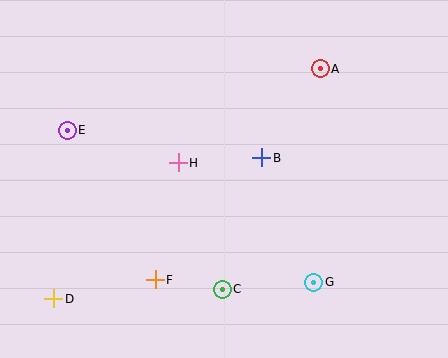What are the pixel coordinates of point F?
Point F is at (155, 280).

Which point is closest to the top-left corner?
Point E is closest to the top-left corner.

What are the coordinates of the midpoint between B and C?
The midpoint between B and C is at (242, 224).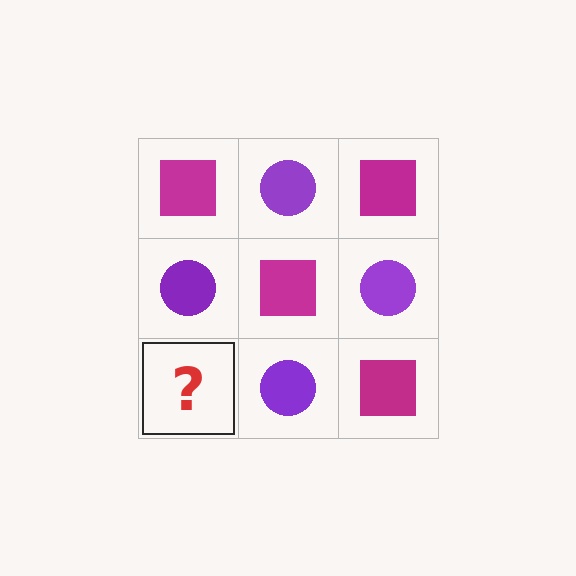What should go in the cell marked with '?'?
The missing cell should contain a magenta square.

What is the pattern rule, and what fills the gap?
The rule is that it alternates magenta square and purple circle in a checkerboard pattern. The gap should be filled with a magenta square.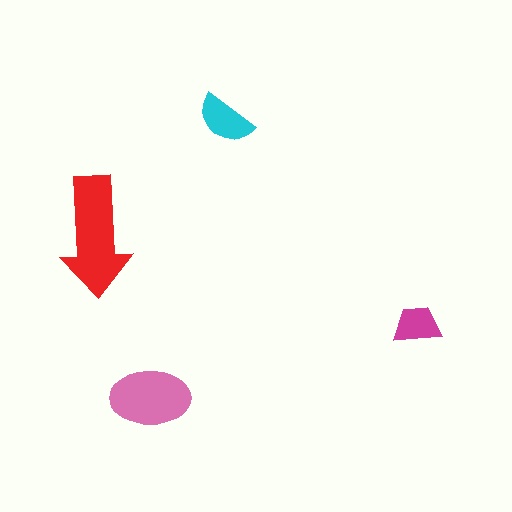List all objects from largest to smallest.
The red arrow, the pink ellipse, the cyan semicircle, the magenta trapezoid.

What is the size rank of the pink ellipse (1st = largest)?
2nd.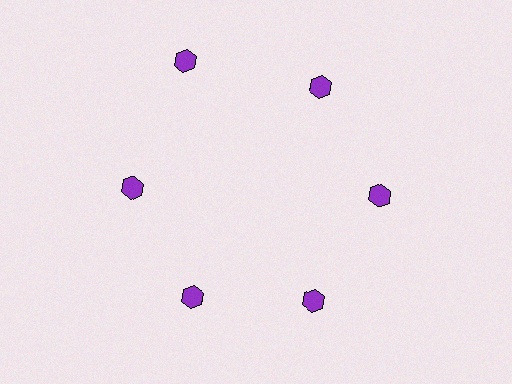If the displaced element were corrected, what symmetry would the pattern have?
It would have 6-fold rotational symmetry — the pattern would map onto itself every 60 degrees.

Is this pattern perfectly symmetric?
No. The 6 purple hexagons are arranged in a ring, but one element near the 11 o'clock position is pushed outward from the center, breaking the 6-fold rotational symmetry.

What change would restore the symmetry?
The symmetry would be restored by moving it inward, back onto the ring so that all 6 hexagons sit at equal angles and equal distance from the center.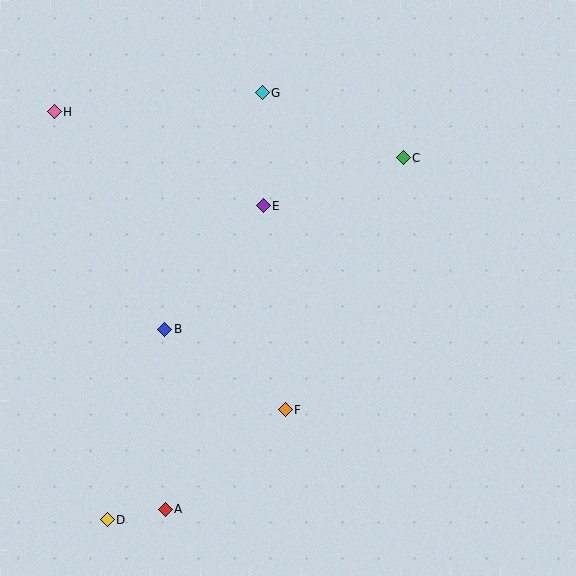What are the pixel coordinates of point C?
Point C is at (403, 158).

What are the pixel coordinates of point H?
Point H is at (54, 112).